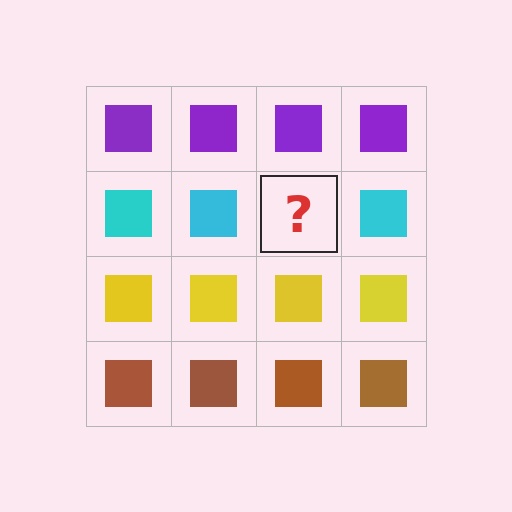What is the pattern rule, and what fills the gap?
The rule is that each row has a consistent color. The gap should be filled with a cyan square.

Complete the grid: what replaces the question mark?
The question mark should be replaced with a cyan square.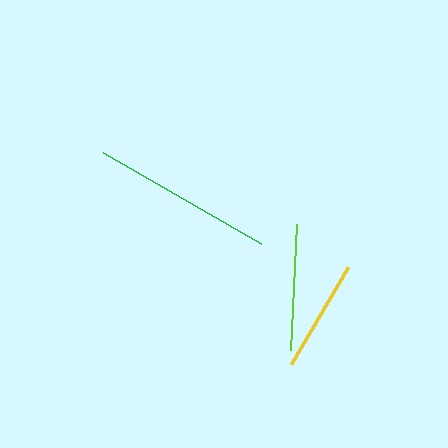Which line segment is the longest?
The green line is the longest at approximately 182 pixels.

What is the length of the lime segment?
The lime segment is approximately 126 pixels long.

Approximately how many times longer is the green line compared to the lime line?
The green line is approximately 1.4 times the length of the lime line.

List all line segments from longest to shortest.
From longest to shortest: green, lime, yellow.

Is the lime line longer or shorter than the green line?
The green line is longer than the lime line.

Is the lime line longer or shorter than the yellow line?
The lime line is longer than the yellow line.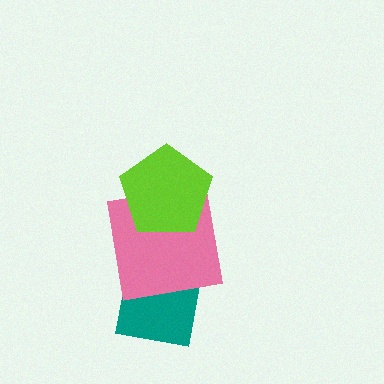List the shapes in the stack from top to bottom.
From top to bottom: the lime pentagon, the pink square, the teal square.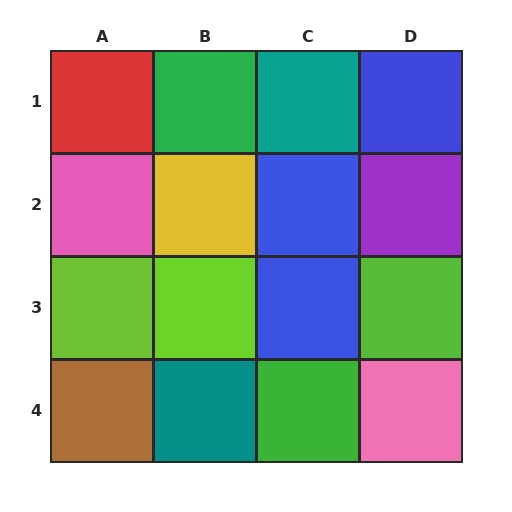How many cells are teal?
2 cells are teal.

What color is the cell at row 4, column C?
Green.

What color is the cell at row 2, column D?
Purple.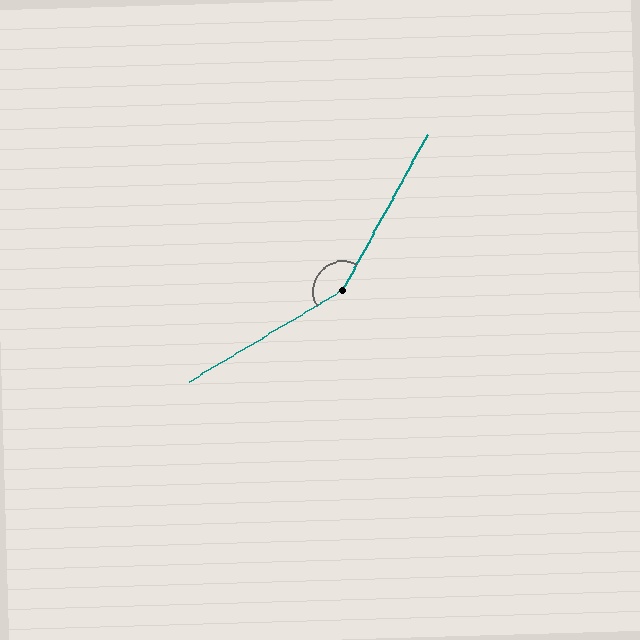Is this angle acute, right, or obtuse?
It is obtuse.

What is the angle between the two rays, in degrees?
Approximately 149 degrees.